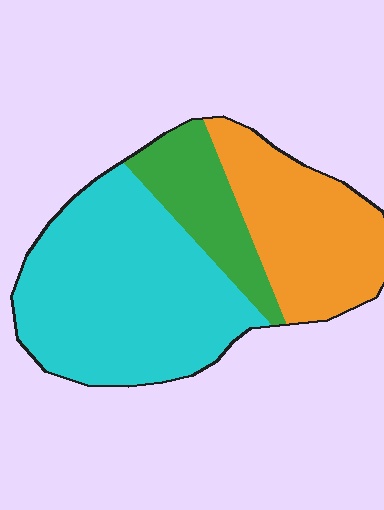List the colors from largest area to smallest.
From largest to smallest: cyan, orange, green.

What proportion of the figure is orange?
Orange covers 30% of the figure.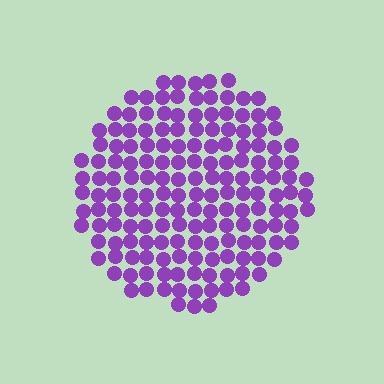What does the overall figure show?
The overall figure shows a circle.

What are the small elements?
The small elements are circles.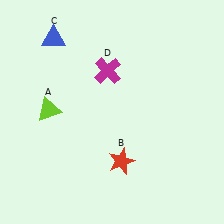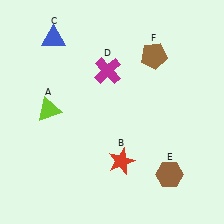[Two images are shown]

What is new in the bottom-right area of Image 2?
A brown hexagon (E) was added in the bottom-right area of Image 2.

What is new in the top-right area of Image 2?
A brown pentagon (F) was added in the top-right area of Image 2.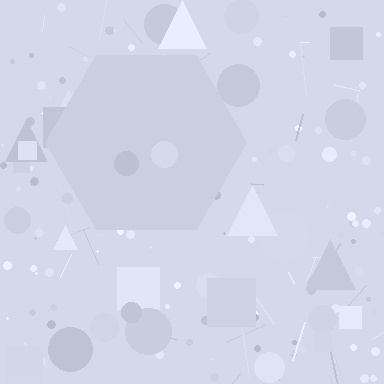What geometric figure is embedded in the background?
A hexagon is embedded in the background.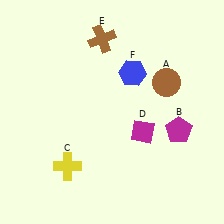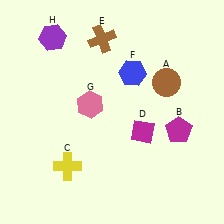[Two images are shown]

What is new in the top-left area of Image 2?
A purple hexagon (H) was added in the top-left area of Image 2.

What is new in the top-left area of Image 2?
A pink hexagon (G) was added in the top-left area of Image 2.